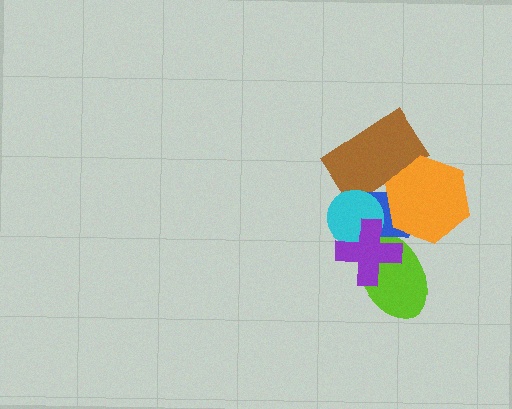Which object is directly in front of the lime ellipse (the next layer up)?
The blue square is directly in front of the lime ellipse.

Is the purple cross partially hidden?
No, no other shape covers it.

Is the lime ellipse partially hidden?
Yes, it is partially covered by another shape.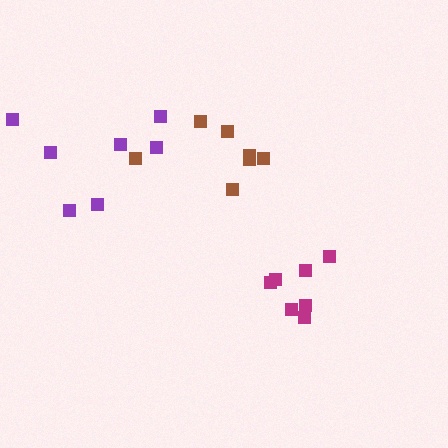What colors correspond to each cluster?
The clusters are colored: magenta, purple, brown.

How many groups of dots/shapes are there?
There are 3 groups.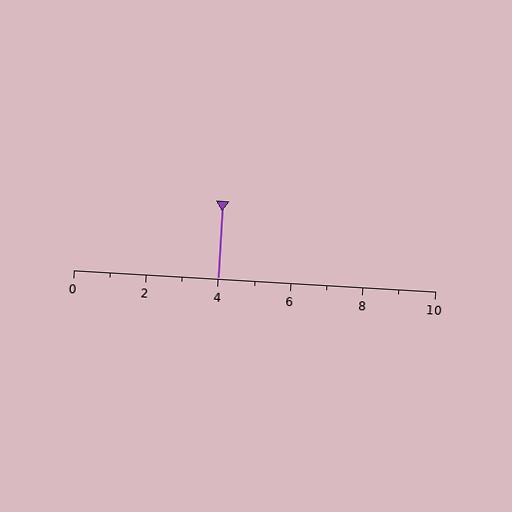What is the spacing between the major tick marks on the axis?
The major ticks are spaced 2 apart.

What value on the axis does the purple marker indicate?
The marker indicates approximately 4.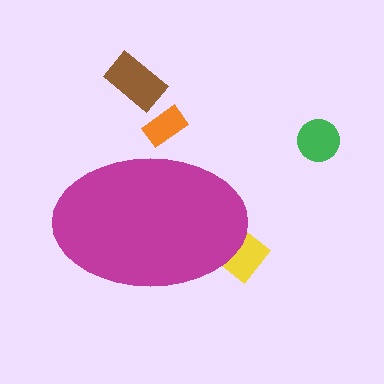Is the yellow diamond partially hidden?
Yes, the yellow diamond is partially hidden behind the magenta ellipse.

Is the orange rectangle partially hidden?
Yes, the orange rectangle is partially hidden behind the magenta ellipse.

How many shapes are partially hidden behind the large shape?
2 shapes are partially hidden.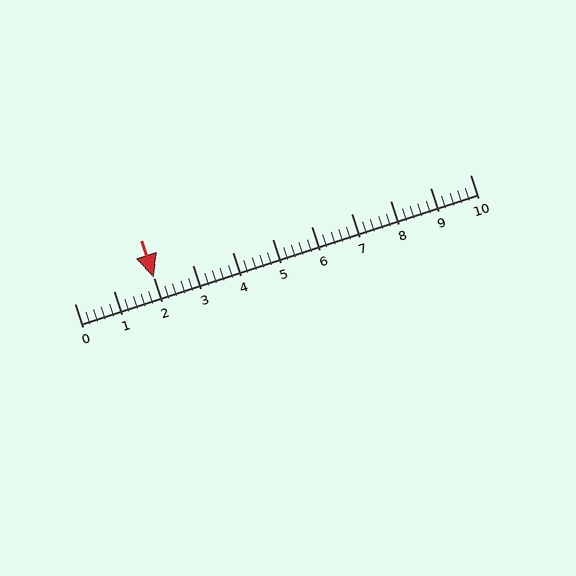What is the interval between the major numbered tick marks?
The major tick marks are spaced 1 units apart.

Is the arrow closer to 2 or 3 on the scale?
The arrow is closer to 2.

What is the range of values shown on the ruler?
The ruler shows values from 0 to 10.